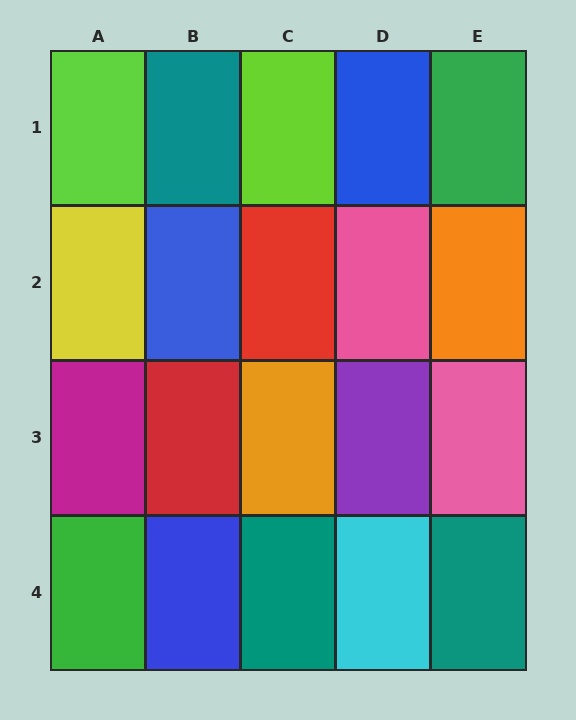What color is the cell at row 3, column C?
Orange.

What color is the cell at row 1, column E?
Green.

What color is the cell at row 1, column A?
Lime.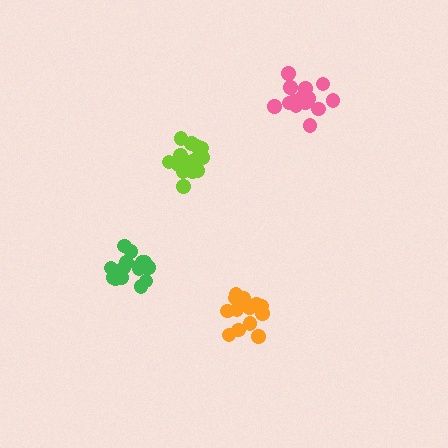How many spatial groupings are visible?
There are 4 spatial groupings.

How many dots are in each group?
Group 1: 16 dots, Group 2: 15 dots, Group 3: 15 dots, Group 4: 15 dots (61 total).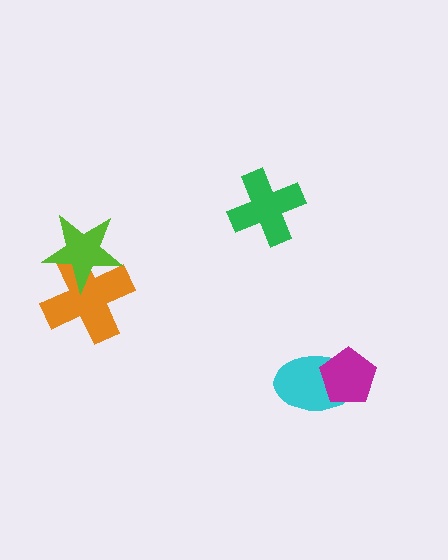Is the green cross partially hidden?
No, no other shape covers it.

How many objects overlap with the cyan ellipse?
1 object overlaps with the cyan ellipse.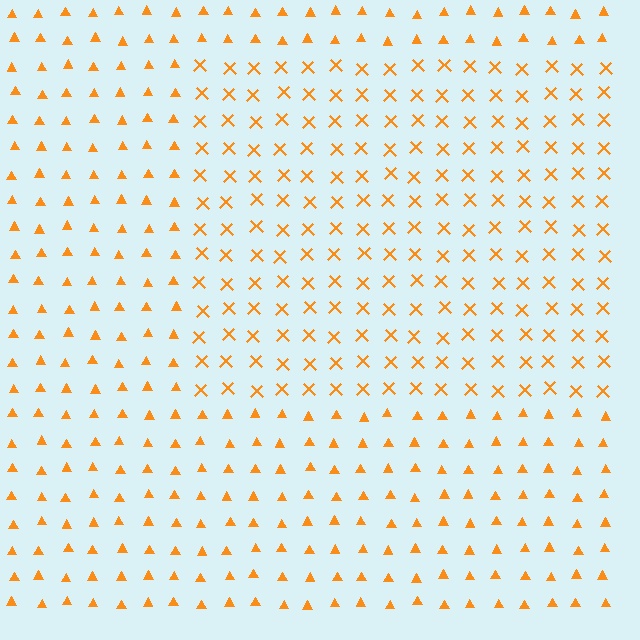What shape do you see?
I see a rectangle.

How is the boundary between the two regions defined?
The boundary is defined by a change in element shape: X marks inside vs. triangles outside. All elements share the same color and spacing.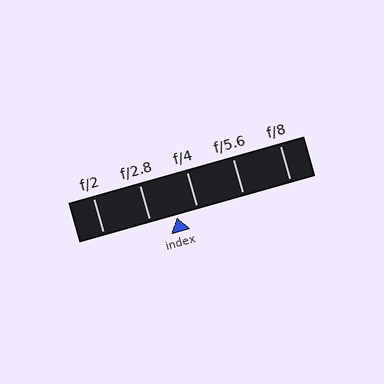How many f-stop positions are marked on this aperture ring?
There are 5 f-stop positions marked.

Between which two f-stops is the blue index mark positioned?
The index mark is between f/2.8 and f/4.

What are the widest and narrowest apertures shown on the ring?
The widest aperture shown is f/2 and the narrowest is f/8.